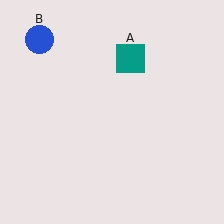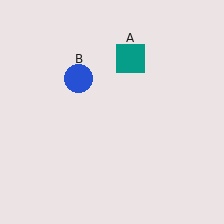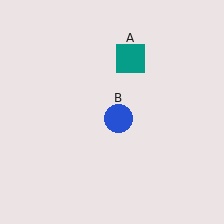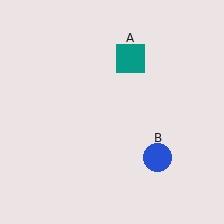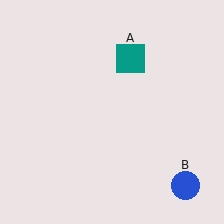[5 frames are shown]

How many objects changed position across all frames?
1 object changed position: blue circle (object B).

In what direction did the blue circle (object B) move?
The blue circle (object B) moved down and to the right.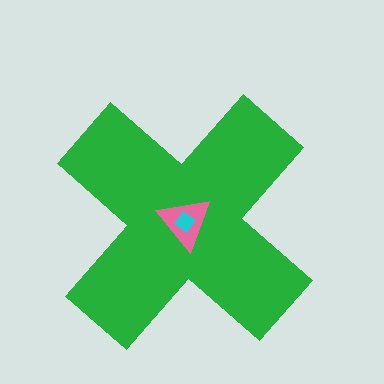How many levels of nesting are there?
3.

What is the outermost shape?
The green cross.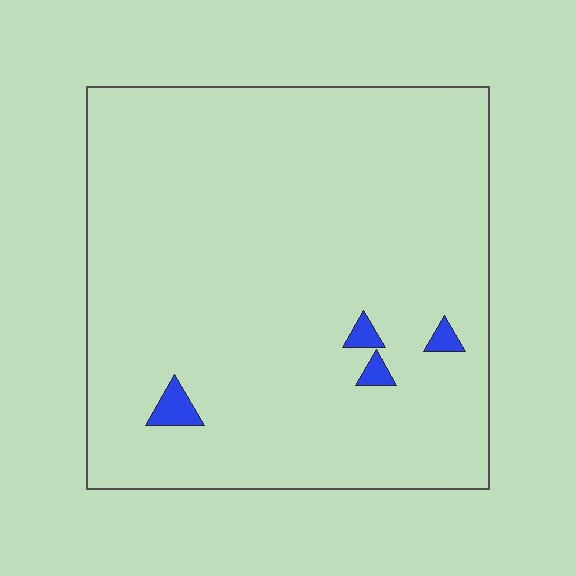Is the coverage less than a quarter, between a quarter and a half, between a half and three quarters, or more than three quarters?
Less than a quarter.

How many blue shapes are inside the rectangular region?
4.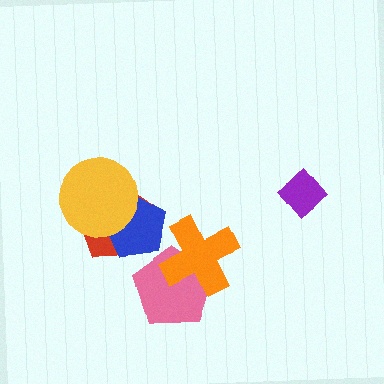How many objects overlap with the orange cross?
1 object overlaps with the orange cross.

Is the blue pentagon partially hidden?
Yes, it is partially covered by another shape.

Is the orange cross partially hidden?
No, no other shape covers it.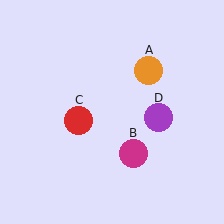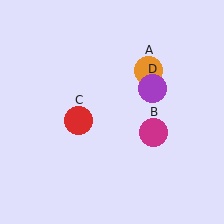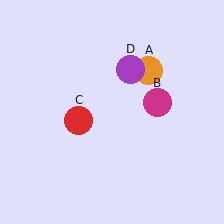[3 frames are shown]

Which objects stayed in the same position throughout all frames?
Orange circle (object A) and red circle (object C) remained stationary.